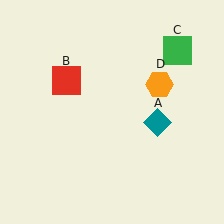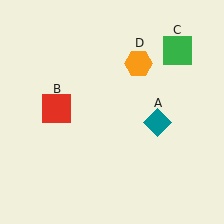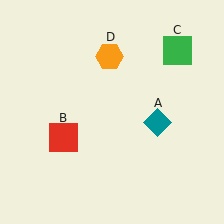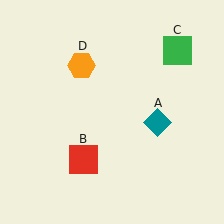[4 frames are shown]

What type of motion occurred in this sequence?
The red square (object B), orange hexagon (object D) rotated counterclockwise around the center of the scene.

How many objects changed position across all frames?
2 objects changed position: red square (object B), orange hexagon (object D).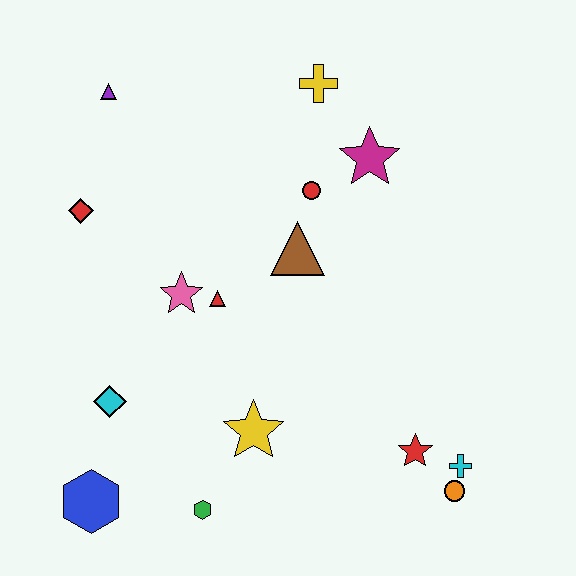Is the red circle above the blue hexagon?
Yes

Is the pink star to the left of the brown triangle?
Yes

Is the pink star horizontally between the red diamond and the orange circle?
Yes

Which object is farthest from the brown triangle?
The blue hexagon is farthest from the brown triangle.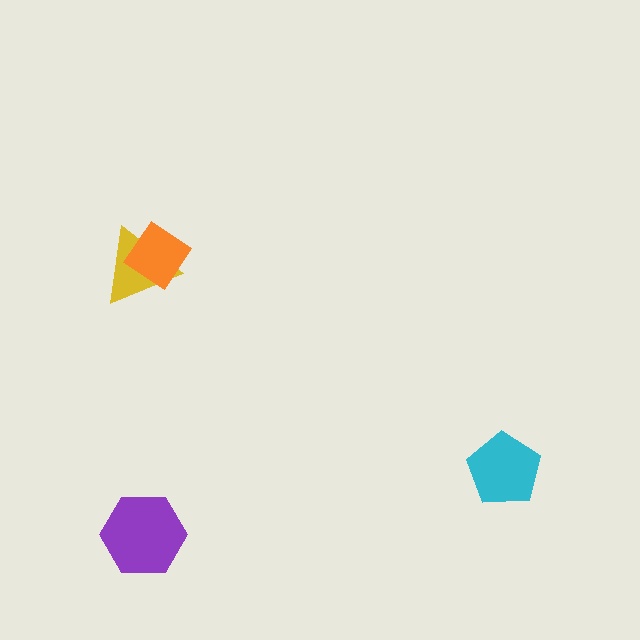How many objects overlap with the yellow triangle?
1 object overlaps with the yellow triangle.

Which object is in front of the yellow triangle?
The orange diamond is in front of the yellow triangle.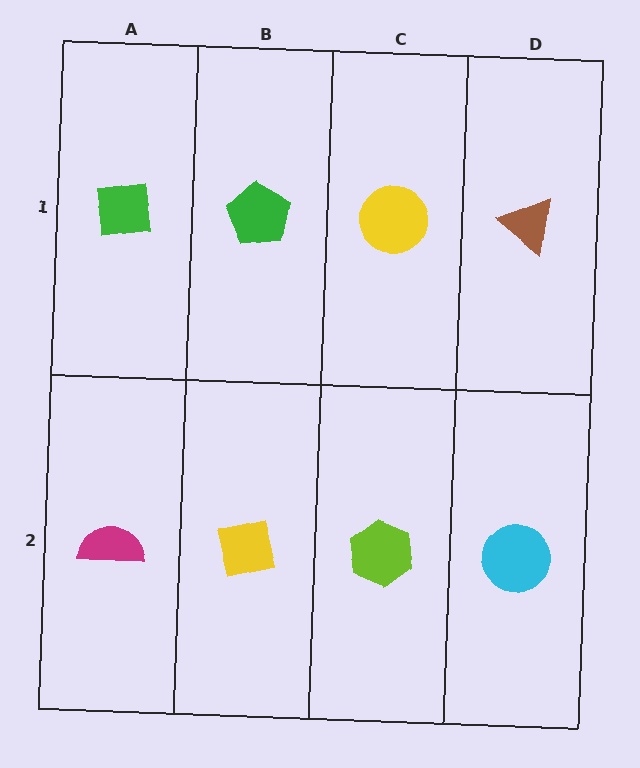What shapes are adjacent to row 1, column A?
A magenta semicircle (row 2, column A), a green pentagon (row 1, column B).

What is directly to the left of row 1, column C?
A green pentagon.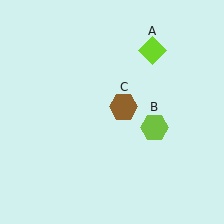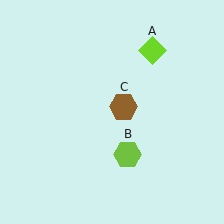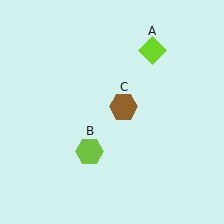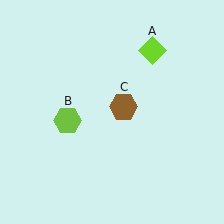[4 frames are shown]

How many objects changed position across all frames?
1 object changed position: lime hexagon (object B).